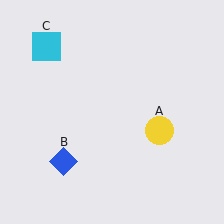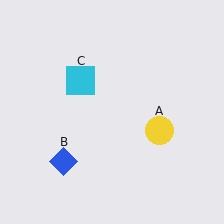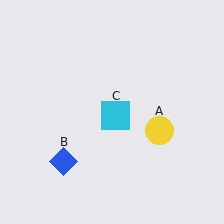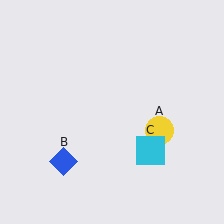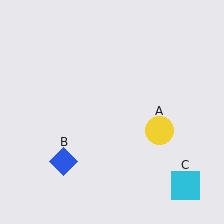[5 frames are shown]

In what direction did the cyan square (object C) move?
The cyan square (object C) moved down and to the right.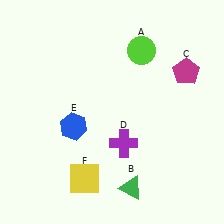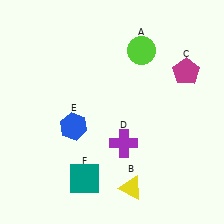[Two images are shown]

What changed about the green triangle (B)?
In Image 1, B is green. In Image 2, it changed to yellow.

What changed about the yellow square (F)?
In Image 1, F is yellow. In Image 2, it changed to teal.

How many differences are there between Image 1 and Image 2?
There are 2 differences between the two images.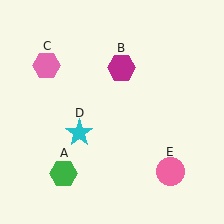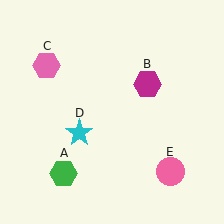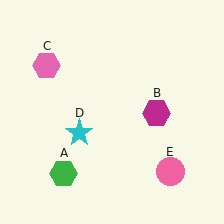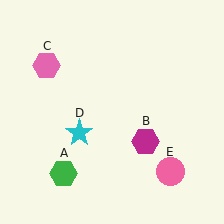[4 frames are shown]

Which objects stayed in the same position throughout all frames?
Green hexagon (object A) and pink hexagon (object C) and cyan star (object D) and pink circle (object E) remained stationary.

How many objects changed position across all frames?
1 object changed position: magenta hexagon (object B).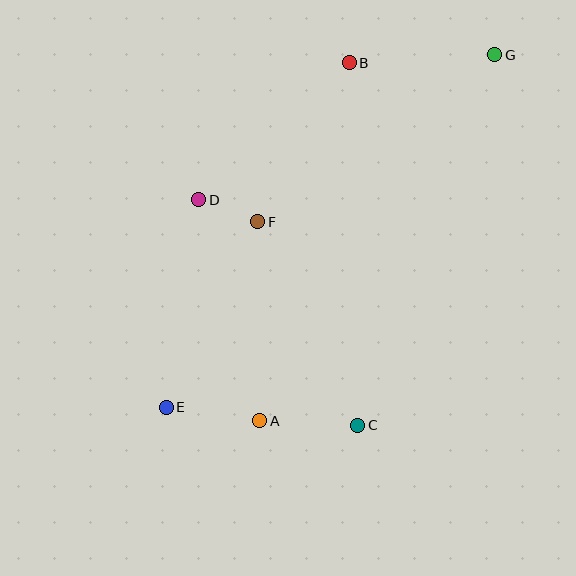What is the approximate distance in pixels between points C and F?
The distance between C and F is approximately 227 pixels.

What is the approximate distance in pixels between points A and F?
The distance between A and F is approximately 199 pixels.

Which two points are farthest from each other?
Points E and G are farthest from each other.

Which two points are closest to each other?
Points D and F are closest to each other.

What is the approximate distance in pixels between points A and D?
The distance between A and D is approximately 229 pixels.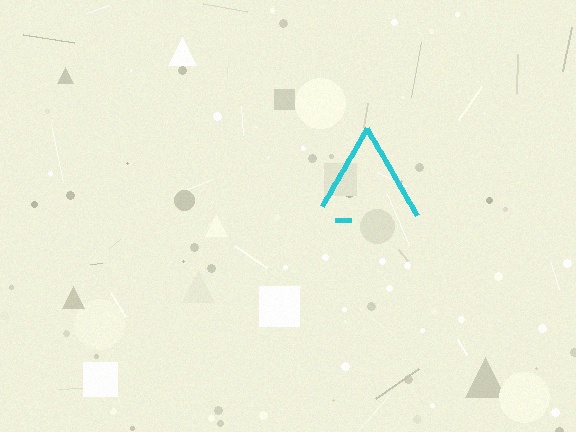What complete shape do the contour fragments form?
The contour fragments form a triangle.